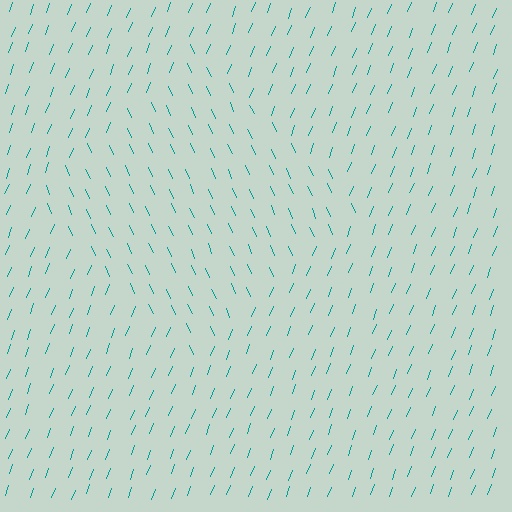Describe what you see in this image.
The image is filled with small teal line segments. A diamond region in the image has lines oriented differently from the surrounding lines, creating a visible texture boundary.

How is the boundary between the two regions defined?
The boundary is defined purely by a change in line orientation (approximately 45 degrees difference). All lines are the same color and thickness.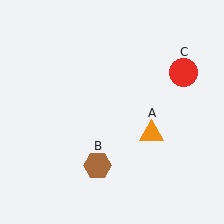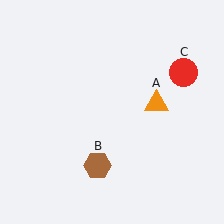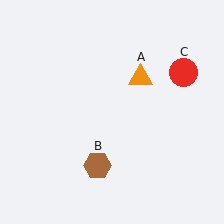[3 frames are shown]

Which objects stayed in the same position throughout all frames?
Brown hexagon (object B) and red circle (object C) remained stationary.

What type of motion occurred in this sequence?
The orange triangle (object A) rotated counterclockwise around the center of the scene.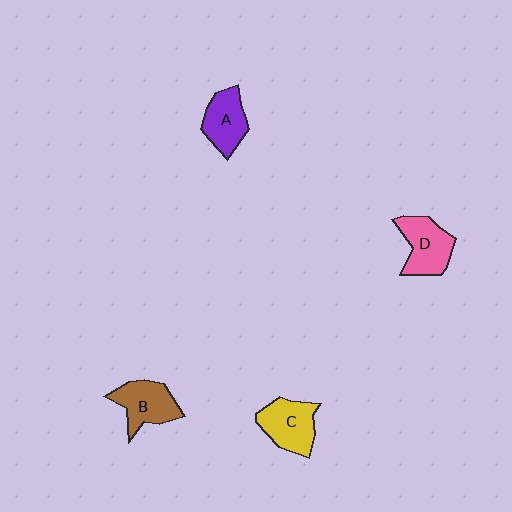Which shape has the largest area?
Shape C (yellow).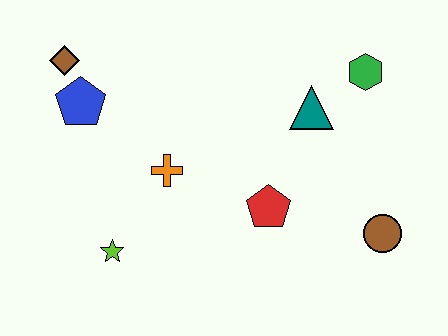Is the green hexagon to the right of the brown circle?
No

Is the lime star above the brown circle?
No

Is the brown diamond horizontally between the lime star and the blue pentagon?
No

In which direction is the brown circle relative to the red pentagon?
The brown circle is to the right of the red pentagon.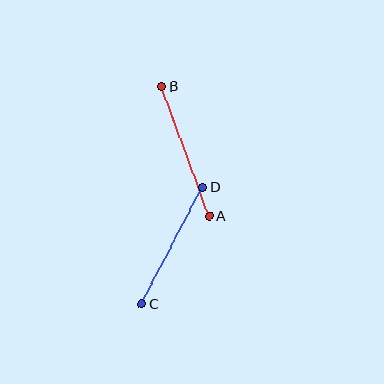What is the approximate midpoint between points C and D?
The midpoint is at approximately (172, 246) pixels.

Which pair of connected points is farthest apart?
Points A and B are farthest apart.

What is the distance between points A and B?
The distance is approximately 138 pixels.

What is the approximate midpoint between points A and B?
The midpoint is at approximately (185, 151) pixels.